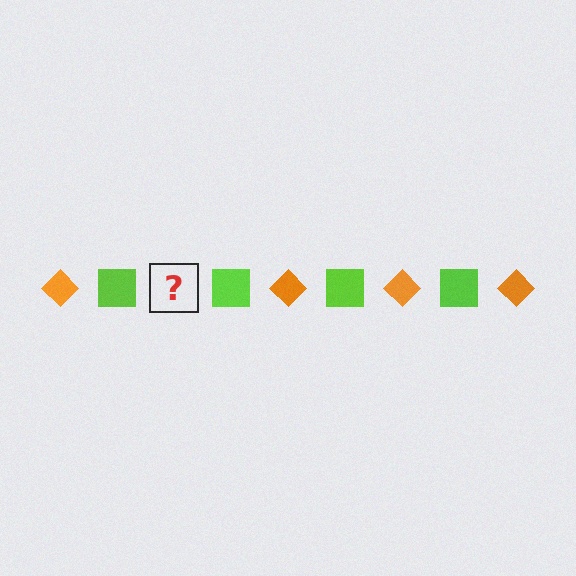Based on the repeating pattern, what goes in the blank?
The blank should be an orange diamond.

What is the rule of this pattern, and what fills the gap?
The rule is that the pattern alternates between orange diamond and lime square. The gap should be filled with an orange diamond.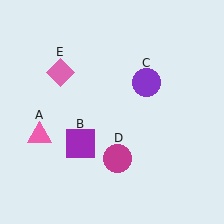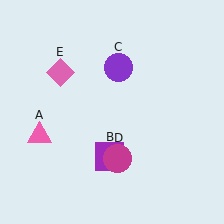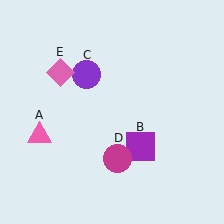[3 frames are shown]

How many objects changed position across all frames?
2 objects changed position: purple square (object B), purple circle (object C).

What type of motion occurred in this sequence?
The purple square (object B), purple circle (object C) rotated counterclockwise around the center of the scene.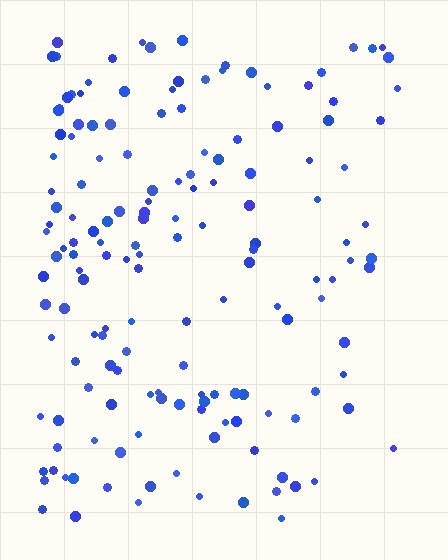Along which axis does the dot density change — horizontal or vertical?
Horizontal.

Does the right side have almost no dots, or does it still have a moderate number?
Still a moderate number, just noticeably fewer than the left.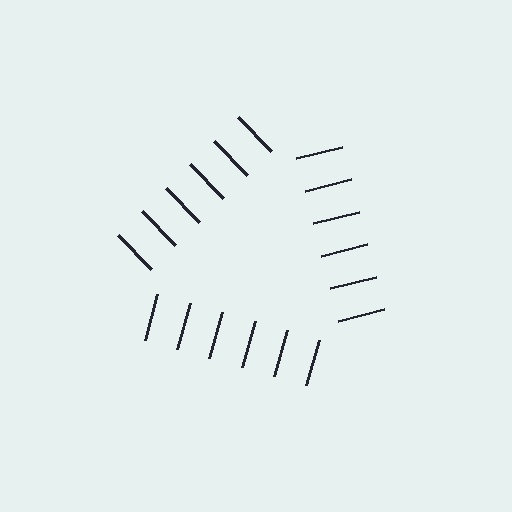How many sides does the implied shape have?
3 sides — the line-ends trace a triangle.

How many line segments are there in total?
18 — 6 along each of the 3 edges.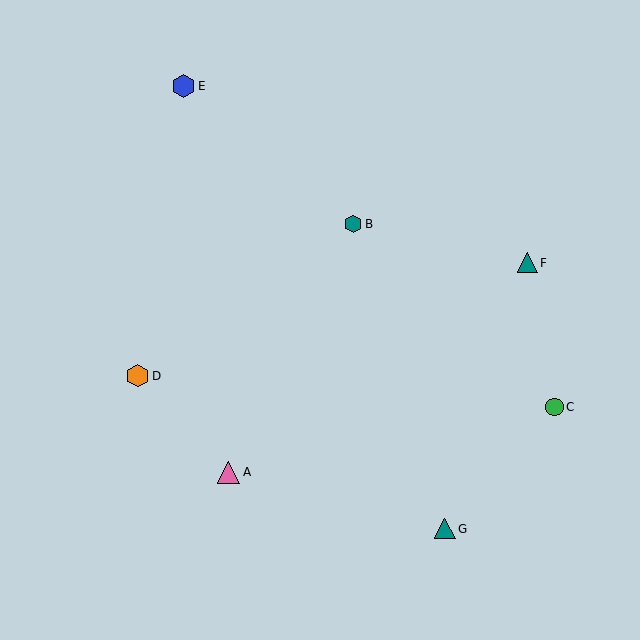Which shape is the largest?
The blue hexagon (labeled E) is the largest.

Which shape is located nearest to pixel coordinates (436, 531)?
The teal triangle (labeled G) at (445, 529) is nearest to that location.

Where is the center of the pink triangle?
The center of the pink triangle is at (229, 472).